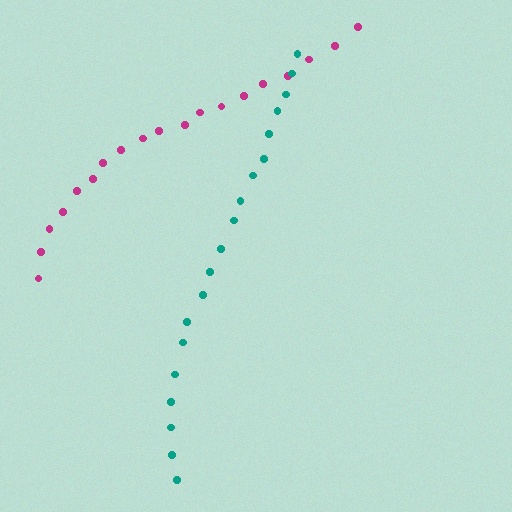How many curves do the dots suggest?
There are 2 distinct paths.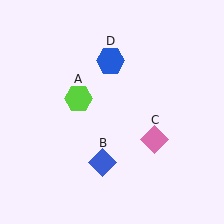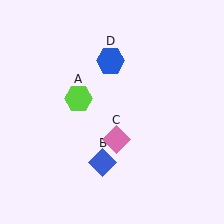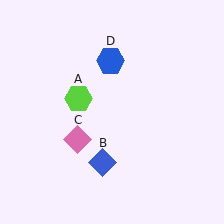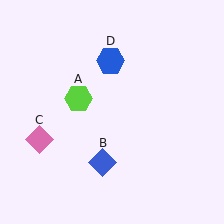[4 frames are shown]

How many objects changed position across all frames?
1 object changed position: pink diamond (object C).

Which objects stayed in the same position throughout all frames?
Lime hexagon (object A) and blue diamond (object B) and blue hexagon (object D) remained stationary.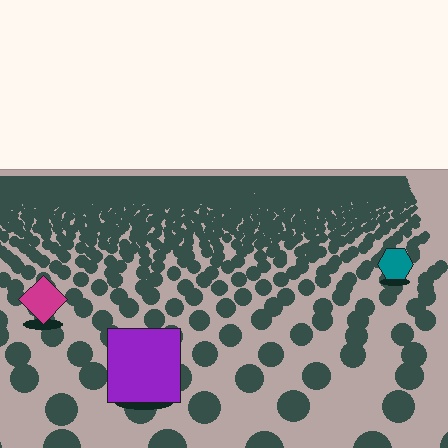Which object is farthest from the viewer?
The teal hexagon is farthest from the viewer. It appears smaller and the ground texture around it is denser.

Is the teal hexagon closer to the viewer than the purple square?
No. The purple square is closer — you can tell from the texture gradient: the ground texture is coarser near it.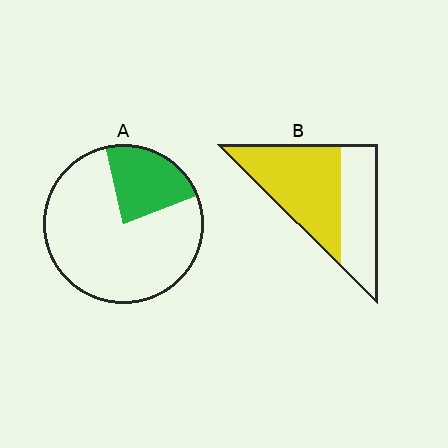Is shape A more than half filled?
No.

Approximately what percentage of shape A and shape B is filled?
A is approximately 25% and B is approximately 60%.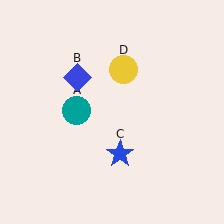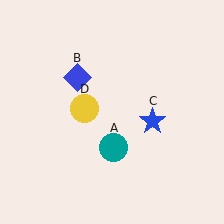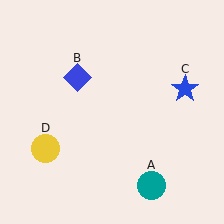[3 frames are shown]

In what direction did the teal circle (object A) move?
The teal circle (object A) moved down and to the right.